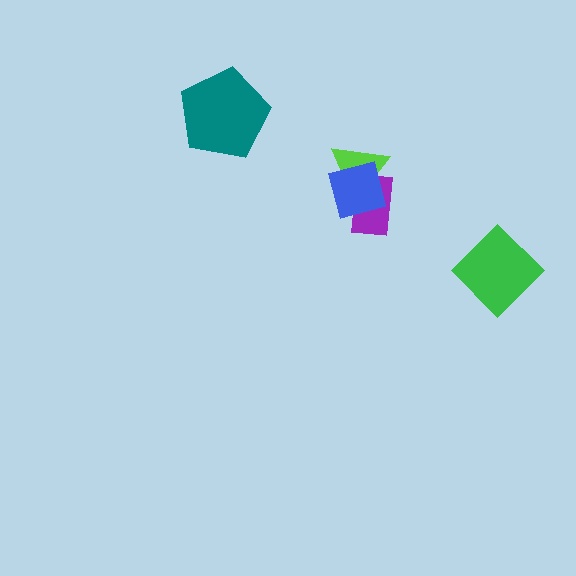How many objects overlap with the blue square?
2 objects overlap with the blue square.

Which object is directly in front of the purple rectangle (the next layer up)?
The lime triangle is directly in front of the purple rectangle.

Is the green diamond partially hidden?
No, no other shape covers it.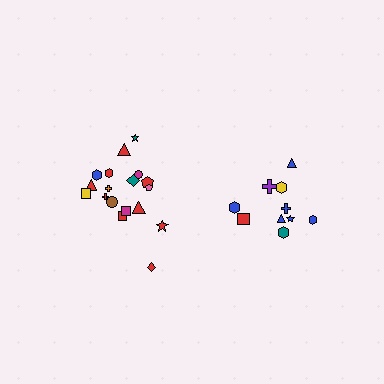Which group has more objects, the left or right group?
The left group.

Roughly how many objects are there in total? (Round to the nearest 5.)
Roughly 30 objects in total.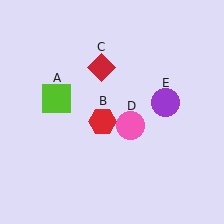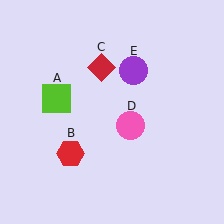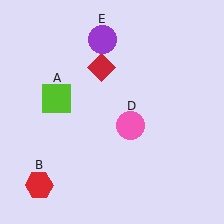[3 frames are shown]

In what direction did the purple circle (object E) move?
The purple circle (object E) moved up and to the left.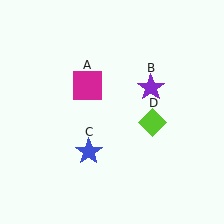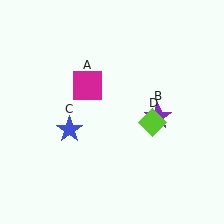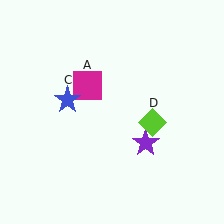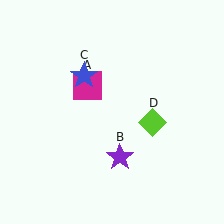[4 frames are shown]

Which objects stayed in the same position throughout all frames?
Magenta square (object A) and lime diamond (object D) remained stationary.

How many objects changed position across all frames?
2 objects changed position: purple star (object B), blue star (object C).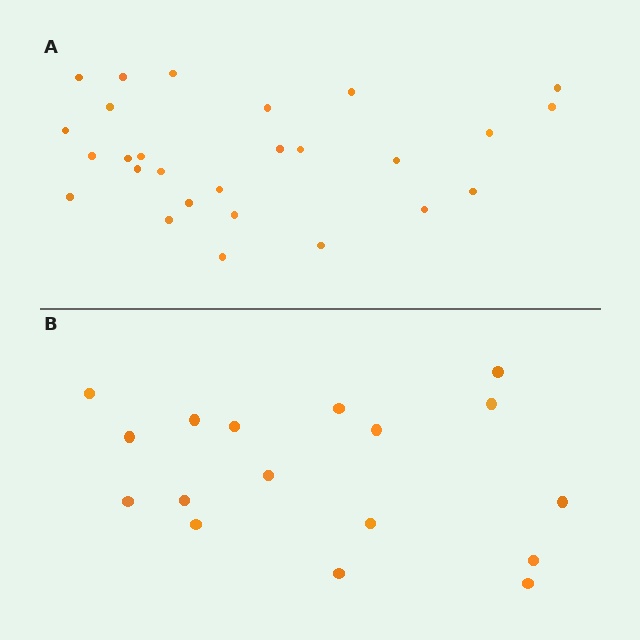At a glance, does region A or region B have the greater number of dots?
Region A (the top region) has more dots.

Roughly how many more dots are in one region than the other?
Region A has roughly 10 or so more dots than region B.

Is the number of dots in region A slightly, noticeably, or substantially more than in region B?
Region A has substantially more. The ratio is roughly 1.6 to 1.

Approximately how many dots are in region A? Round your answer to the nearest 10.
About 30 dots. (The exact count is 27, which rounds to 30.)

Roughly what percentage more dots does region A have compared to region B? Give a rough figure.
About 60% more.